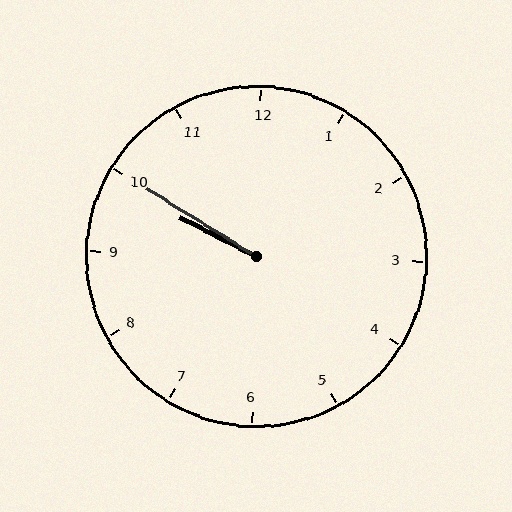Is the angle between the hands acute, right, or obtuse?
It is acute.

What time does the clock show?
9:50.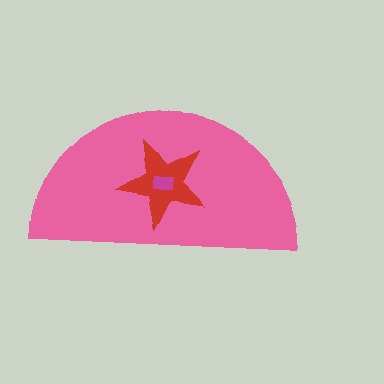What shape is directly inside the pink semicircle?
The red star.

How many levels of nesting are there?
3.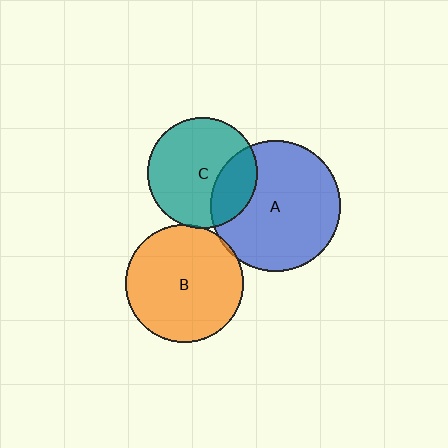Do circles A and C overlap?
Yes.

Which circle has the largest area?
Circle A (blue).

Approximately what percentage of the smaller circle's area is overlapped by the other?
Approximately 25%.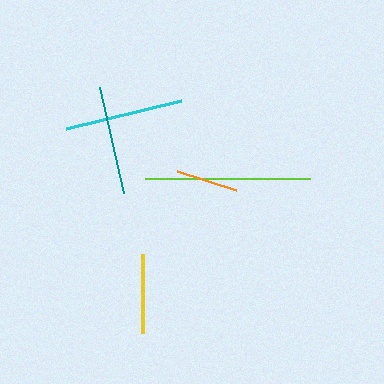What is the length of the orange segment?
The orange segment is approximately 61 pixels long.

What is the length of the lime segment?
The lime segment is approximately 165 pixels long.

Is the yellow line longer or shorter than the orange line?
The yellow line is longer than the orange line.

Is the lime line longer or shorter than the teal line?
The lime line is longer than the teal line.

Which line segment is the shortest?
The orange line is the shortest at approximately 61 pixels.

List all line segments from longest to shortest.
From longest to shortest: lime, cyan, teal, yellow, orange.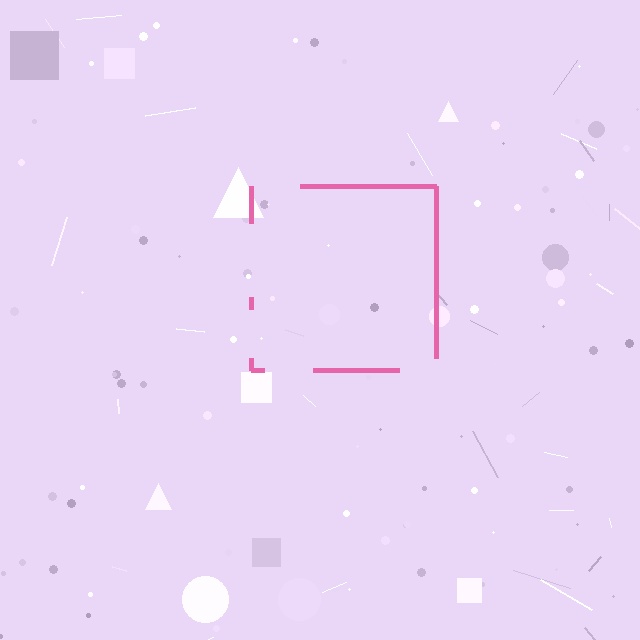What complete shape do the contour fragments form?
The contour fragments form a square.